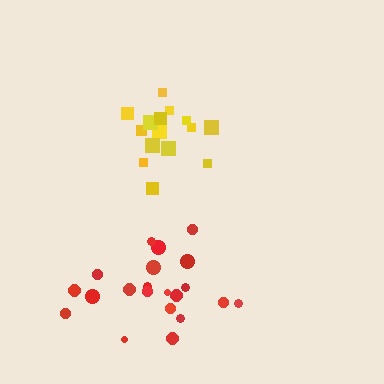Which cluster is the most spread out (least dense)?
Red.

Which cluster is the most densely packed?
Yellow.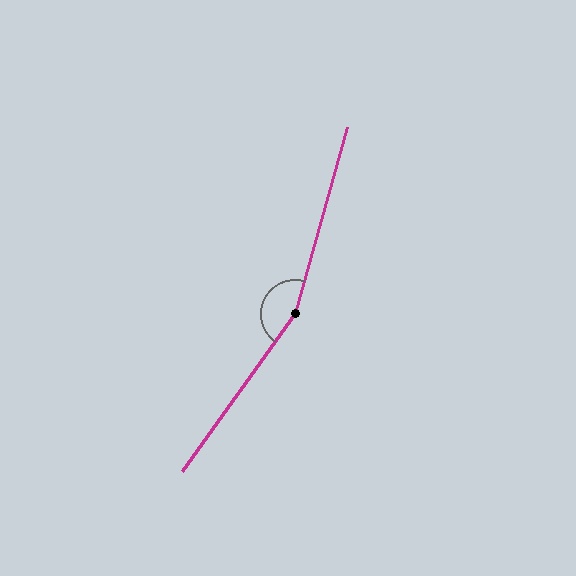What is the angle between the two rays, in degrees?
Approximately 160 degrees.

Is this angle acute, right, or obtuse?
It is obtuse.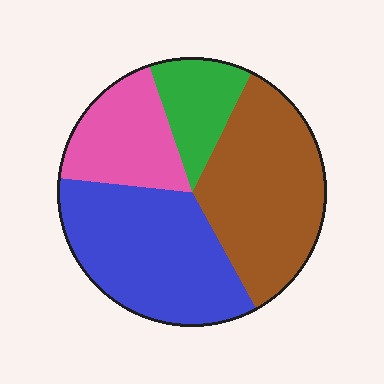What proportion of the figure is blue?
Blue covers 35% of the figure.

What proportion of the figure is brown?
Brown covers about 35% of the figure.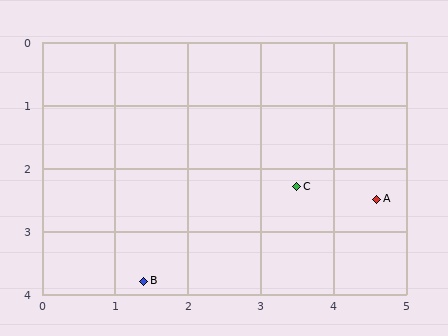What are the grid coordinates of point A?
Point A is at approximately (4.6, 2.5).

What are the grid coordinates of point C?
Point C is at approximately (3.5, 2.3).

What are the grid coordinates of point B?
Point B is at approximately (1.4, 3.8).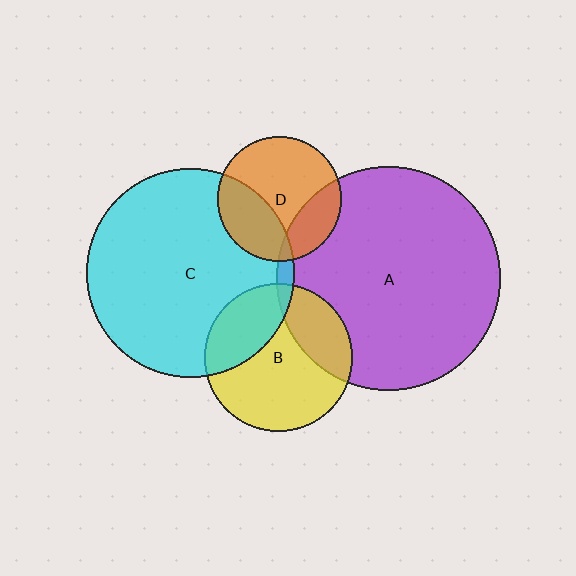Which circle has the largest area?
Circle A (purple).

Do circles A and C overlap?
Yes.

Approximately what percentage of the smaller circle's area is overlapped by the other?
Approximately 5%.